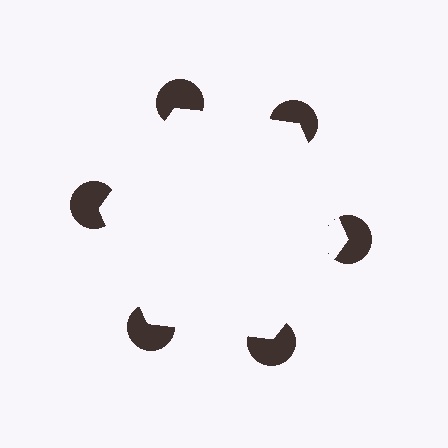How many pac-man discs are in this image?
There are 6 — one at each vertex of the illusory hexagon.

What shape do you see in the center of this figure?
An illusory hexagon — its edges are inferred from the aligned wedge cuts in the pac-man discs, not physically drawn.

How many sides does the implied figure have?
6 sides.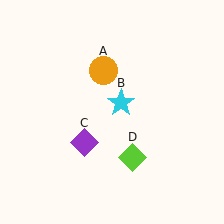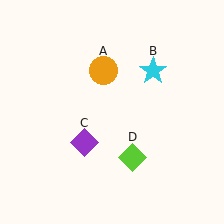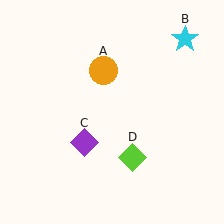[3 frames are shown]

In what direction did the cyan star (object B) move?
The cyan star (object B) moved up and to the right.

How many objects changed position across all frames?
1 object changed position: cyan star (object B).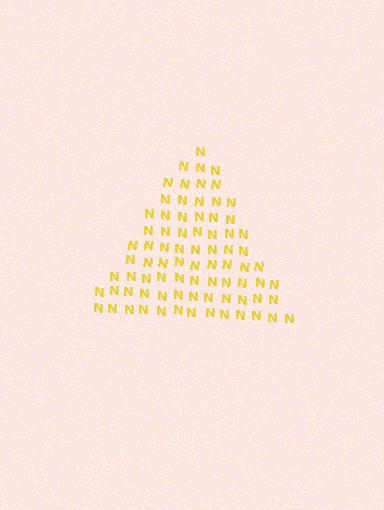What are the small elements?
The small elements are letter N's.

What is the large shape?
The large shape is a triangle.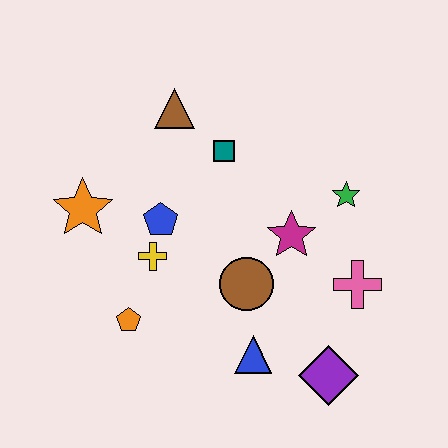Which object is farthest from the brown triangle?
The purple diamond is farthest from the brown triangle.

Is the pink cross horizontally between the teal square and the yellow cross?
No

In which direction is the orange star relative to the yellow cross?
The orange star is to the left of the yellow cross.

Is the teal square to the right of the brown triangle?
Yes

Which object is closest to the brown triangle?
The teal square is closest to the brown triangle.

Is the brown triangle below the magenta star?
No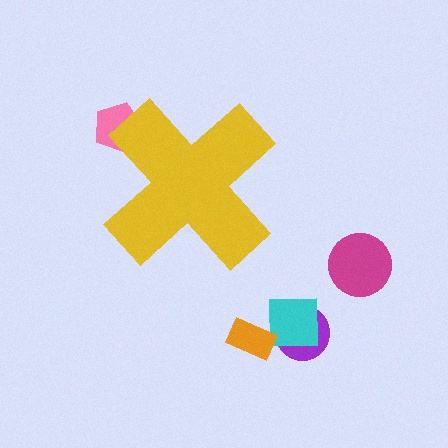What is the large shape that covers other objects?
A yellow cross.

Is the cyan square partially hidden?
No, the cyan square is fully visible.